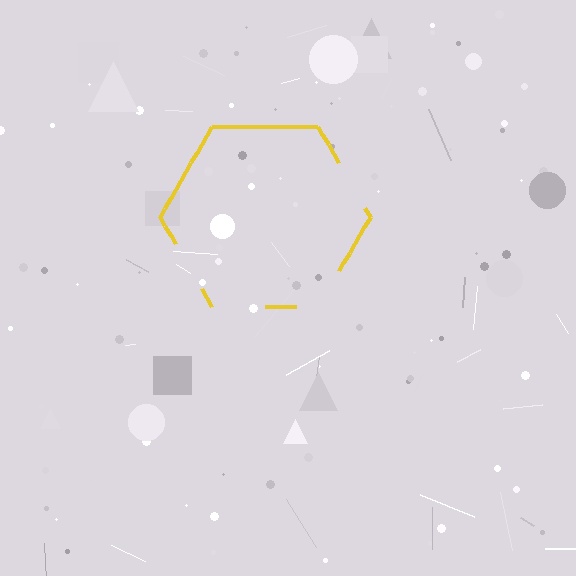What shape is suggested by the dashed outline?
The dashed outline suggests a hexagon.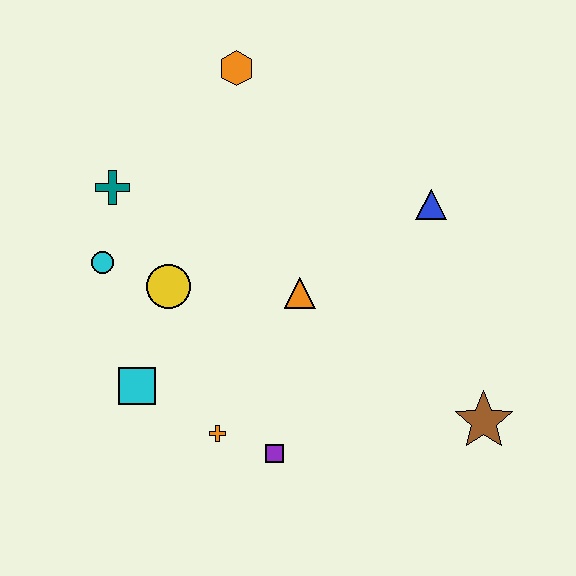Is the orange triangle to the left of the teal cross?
No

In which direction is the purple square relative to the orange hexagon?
The purple square is below the orange hexagon.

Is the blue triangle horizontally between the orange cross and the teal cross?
No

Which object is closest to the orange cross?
The purple square is closest to the orange cross.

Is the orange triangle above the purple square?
Yes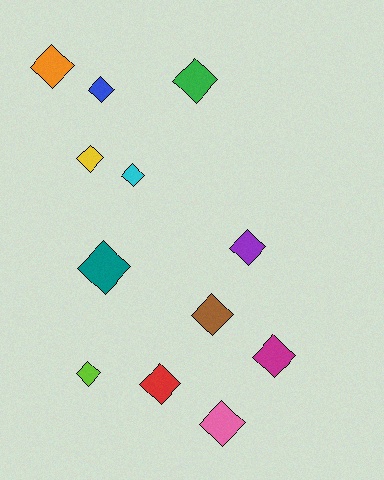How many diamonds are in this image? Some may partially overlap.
There are 12 diamonds.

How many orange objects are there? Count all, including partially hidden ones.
There is 1 orange object.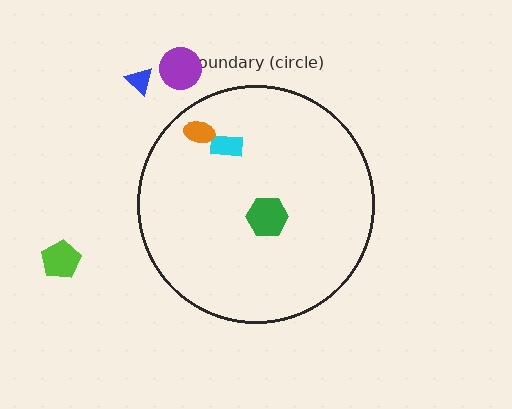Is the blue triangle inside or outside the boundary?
Outside.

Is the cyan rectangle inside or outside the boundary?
Inside.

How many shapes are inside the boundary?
3 inside, 3 outside.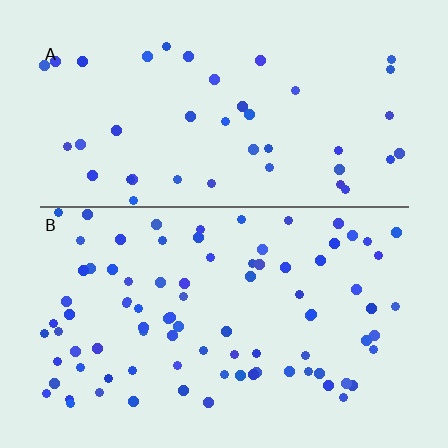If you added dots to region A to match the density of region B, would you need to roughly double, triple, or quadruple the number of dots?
Approximately double.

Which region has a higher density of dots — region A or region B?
B (the bottom).